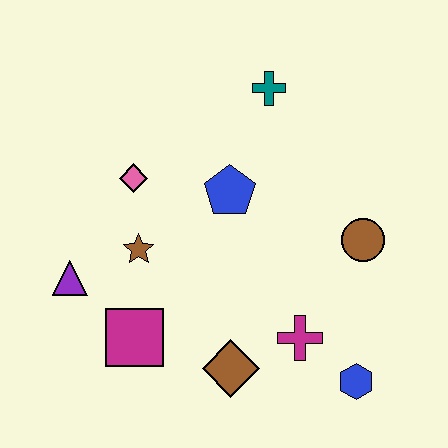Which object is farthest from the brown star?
The blue hexagon is farthest from the brown star.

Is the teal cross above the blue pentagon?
Yes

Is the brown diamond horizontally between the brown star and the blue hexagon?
Yes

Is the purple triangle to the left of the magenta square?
Yes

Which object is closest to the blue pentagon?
The pink diamond is closest to the blue pentagon.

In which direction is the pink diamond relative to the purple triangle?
The pink diamond is above the purple triangle.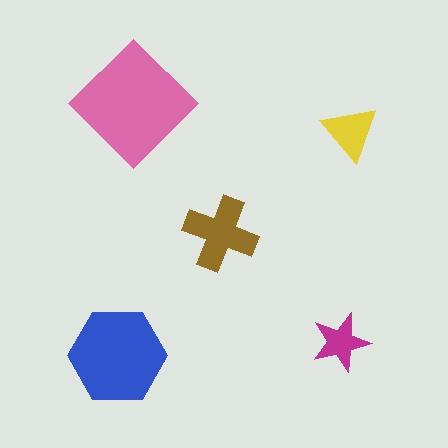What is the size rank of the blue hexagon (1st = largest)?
2nd.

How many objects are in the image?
There are 5 objects in the image.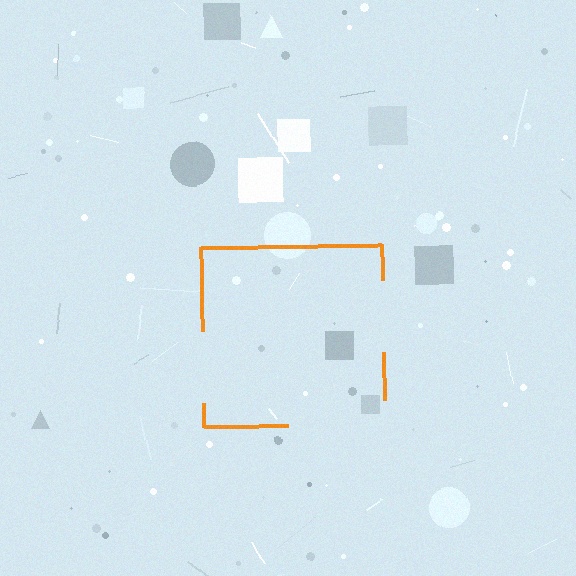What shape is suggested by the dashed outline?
The dashed outline suggests a square.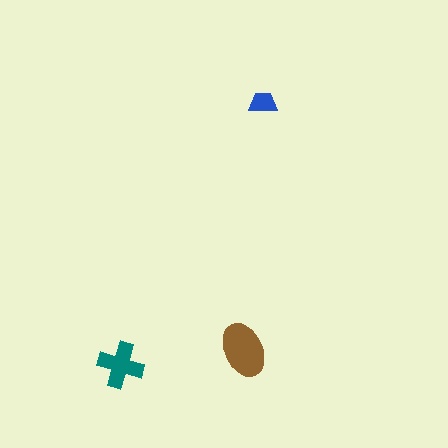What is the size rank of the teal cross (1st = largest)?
2nd.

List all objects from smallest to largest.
The blue trapezoid, the teal cross, the brown ellipse.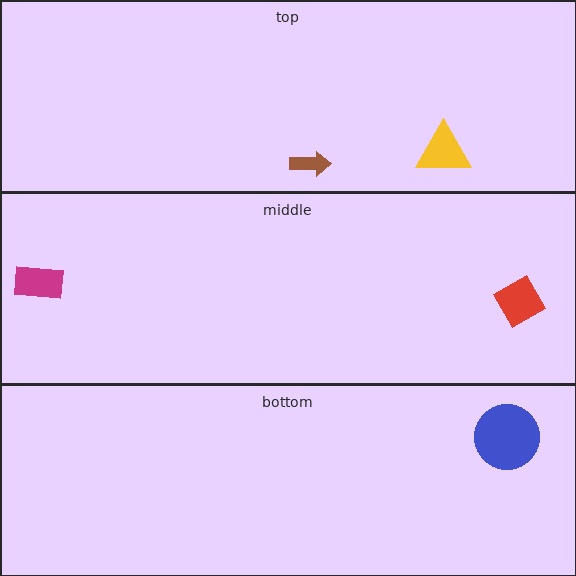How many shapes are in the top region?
2.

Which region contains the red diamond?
The middle region.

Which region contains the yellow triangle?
The top region.